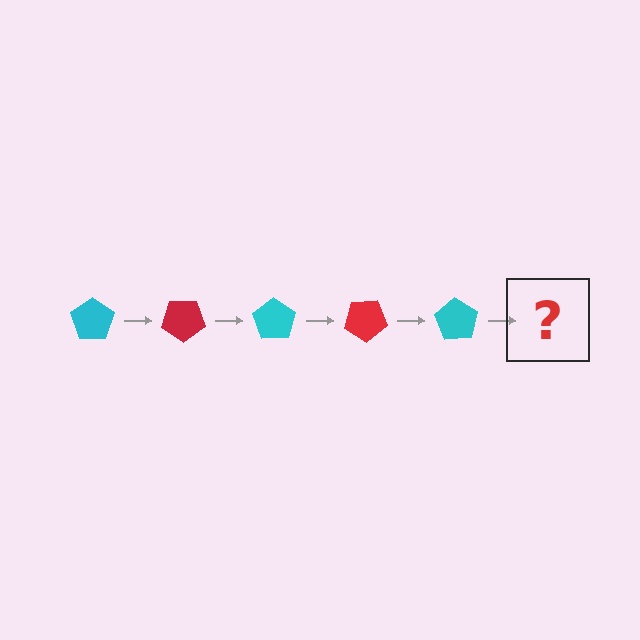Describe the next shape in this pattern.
It should be a red pentagon, rotated 175 degrees from the start.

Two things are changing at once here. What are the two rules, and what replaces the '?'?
The two rules are that it rotates 35 degrees each step and the color cycles through cyan and red. The '?' should be a red pentagon, rotated 175 degrees from the start.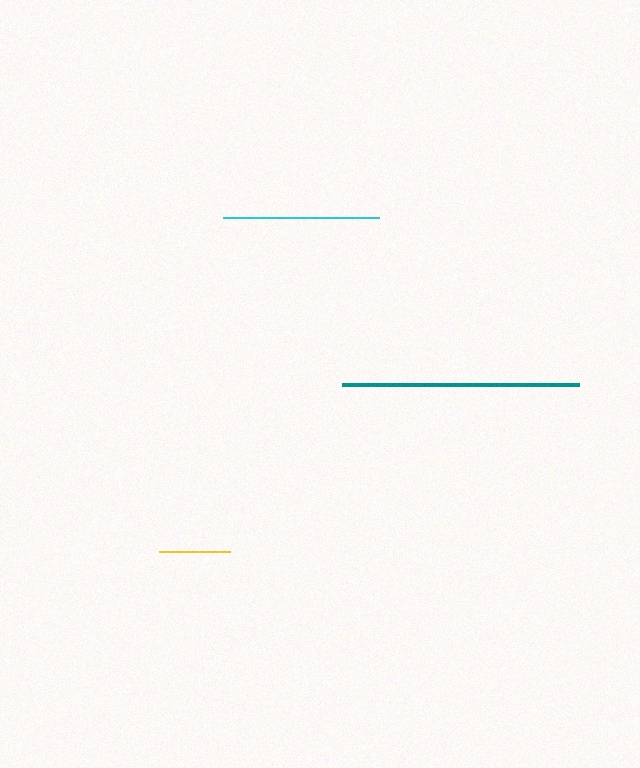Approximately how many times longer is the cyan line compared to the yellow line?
The cyan line is approximately 2.2 times the length of the yellow line.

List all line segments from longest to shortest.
From longest to shortest: teal, cyan, yellow.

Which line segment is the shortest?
The yellow line is the shortest at approximately 71 pixels.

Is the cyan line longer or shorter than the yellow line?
The cyan line is longer than the yellow line.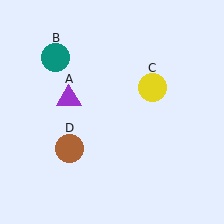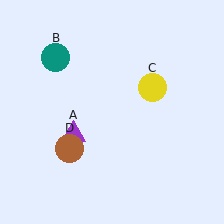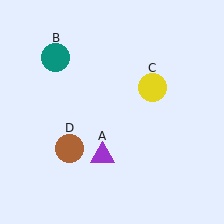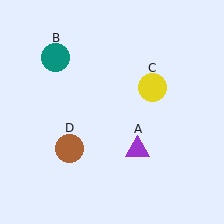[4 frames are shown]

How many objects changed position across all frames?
1 object changed position: purple triangle (object A).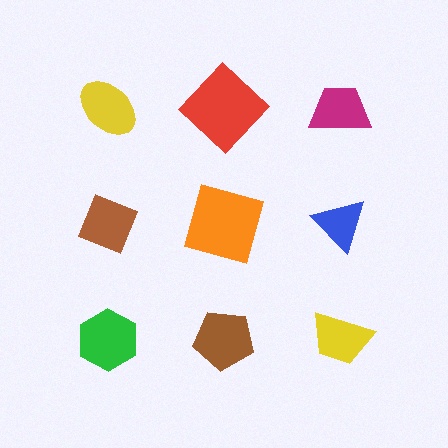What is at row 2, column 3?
A blue triangle.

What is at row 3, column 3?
A yellow trapezoid.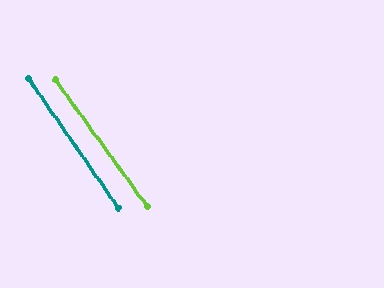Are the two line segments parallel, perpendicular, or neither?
Parallel — their directions differ by only 1.1°.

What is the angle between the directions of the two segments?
Approximately 1 degree.